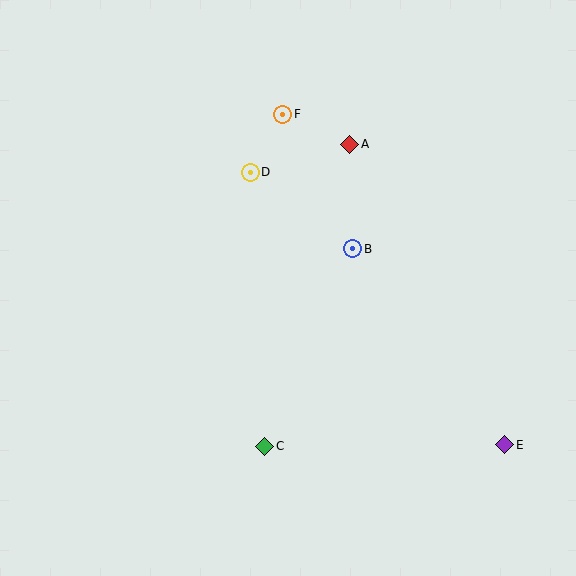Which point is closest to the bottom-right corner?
Point E is closest to the bottom-right corner.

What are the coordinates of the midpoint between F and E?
The midpoint between F and E is at (394, 279).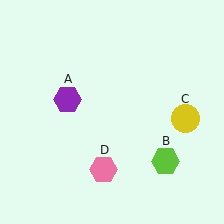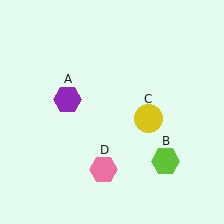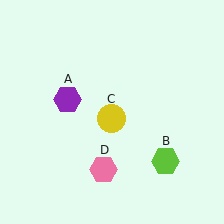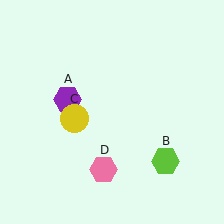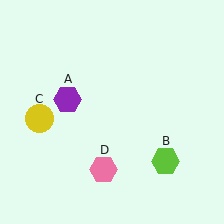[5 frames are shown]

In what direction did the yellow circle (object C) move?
The yellow circle (object C) moved left.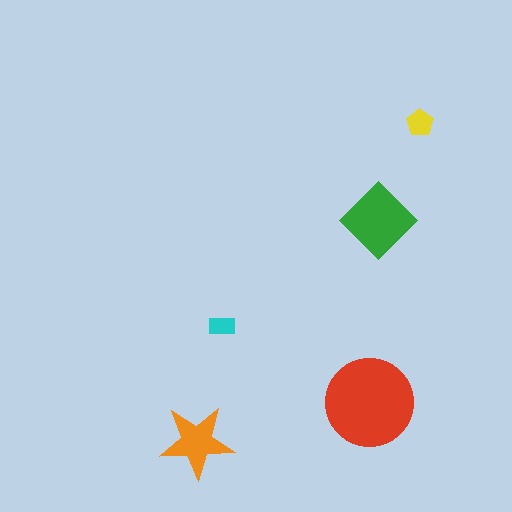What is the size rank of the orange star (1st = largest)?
3rd.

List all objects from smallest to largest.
The cyan rectangle, the yellow pentagon, the orange star, the green diamond, the red circle.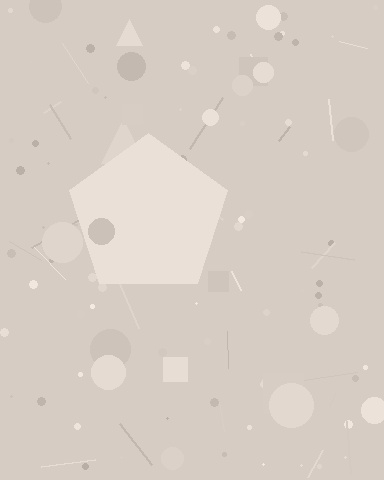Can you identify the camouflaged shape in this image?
The camouflaged shape is a pentagon.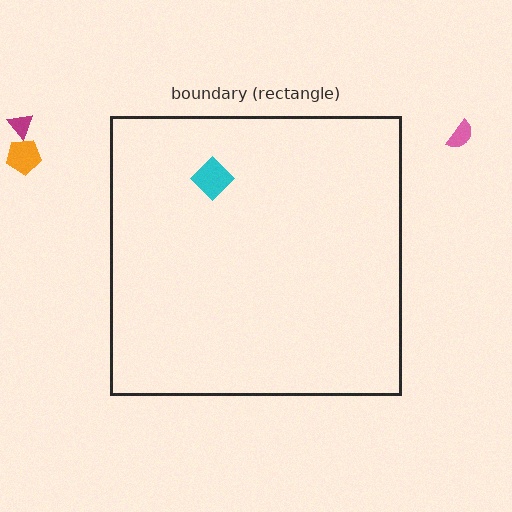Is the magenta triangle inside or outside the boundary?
Outside.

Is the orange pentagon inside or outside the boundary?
Outside.